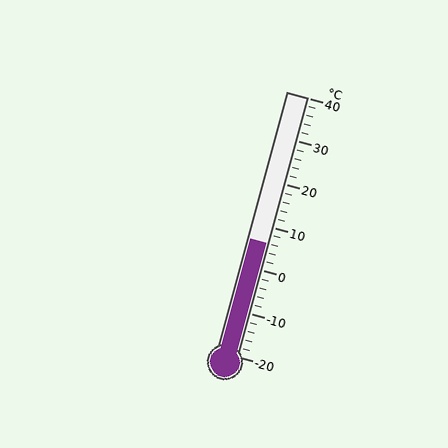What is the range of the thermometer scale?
The thermometer scale ranges from -20°C to 40°C.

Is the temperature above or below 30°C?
The temperature is below 30°C.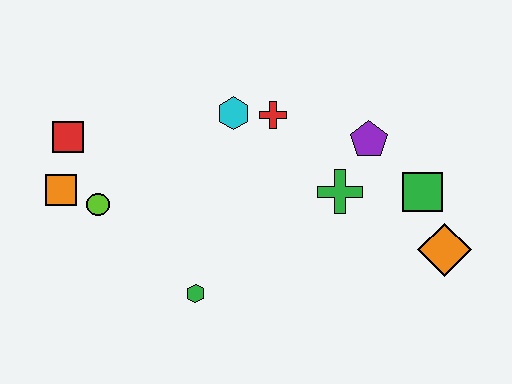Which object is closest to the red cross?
The cyan hexagon is closest to the red cross.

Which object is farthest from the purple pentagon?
The orange square is farthest from the purple pentagon.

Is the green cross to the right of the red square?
Yes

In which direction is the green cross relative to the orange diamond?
The green cross is to the left of the orange diamond.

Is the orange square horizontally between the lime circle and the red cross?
No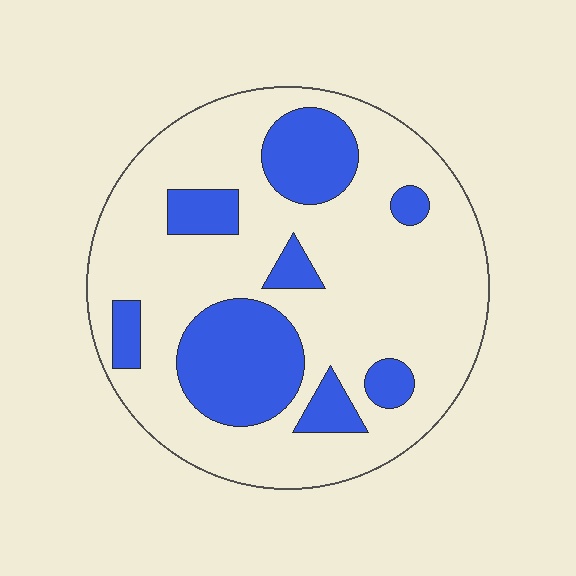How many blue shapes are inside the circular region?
8.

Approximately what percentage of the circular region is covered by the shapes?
Approximately 25%.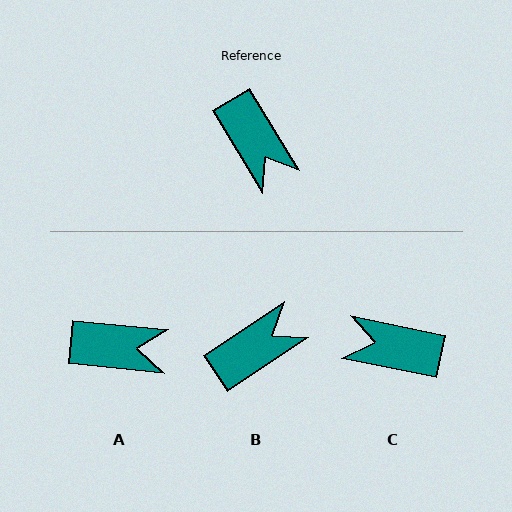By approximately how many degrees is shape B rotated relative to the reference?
Approximately 93 degrees counter-clockwise.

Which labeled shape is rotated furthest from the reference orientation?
C, about 133 degrees away.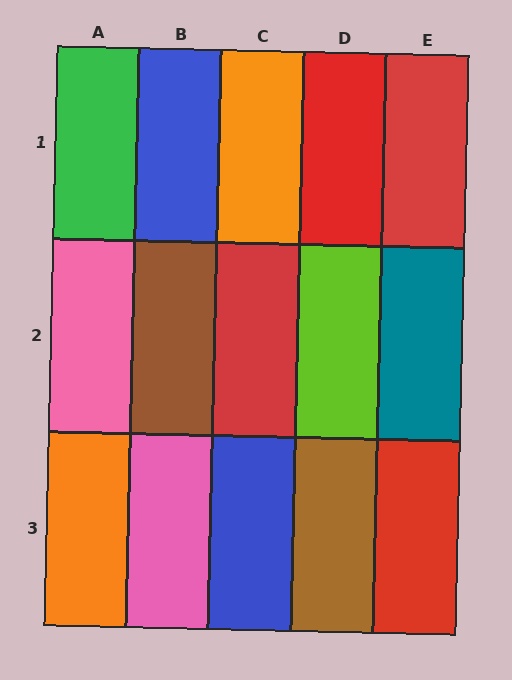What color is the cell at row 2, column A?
Pink.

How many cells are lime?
1 cell is lime.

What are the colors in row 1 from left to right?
Green, blue, orange, red, red.